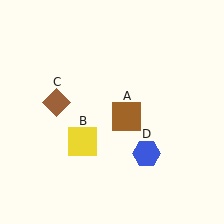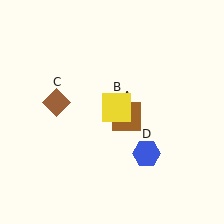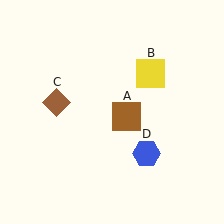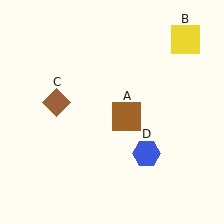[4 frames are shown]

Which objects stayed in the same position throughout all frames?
Brown square (object A) and brown diamond (object C) and blue hexagon (object D) remained stationary.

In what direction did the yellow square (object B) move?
The yellow square (object B) moved up and to the right.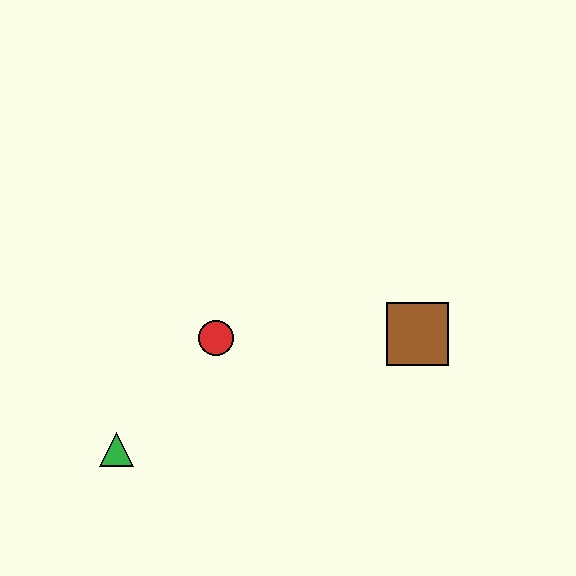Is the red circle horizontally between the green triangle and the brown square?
Yes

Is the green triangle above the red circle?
No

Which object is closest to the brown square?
The red circle is closest to the brown square.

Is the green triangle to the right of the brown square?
No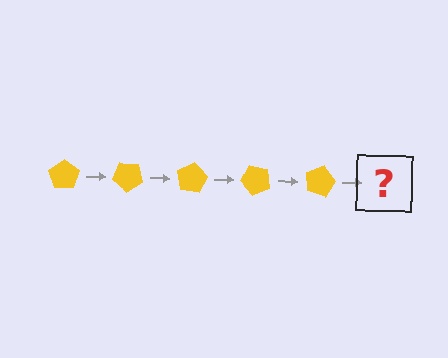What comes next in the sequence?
The next element should be a yellow pentagon rotated 200 degrees.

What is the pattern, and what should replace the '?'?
The pattern is that the pentagon rotates 40 degrees each step. The '?' should be a yellow pentagon rotated 200 degrees.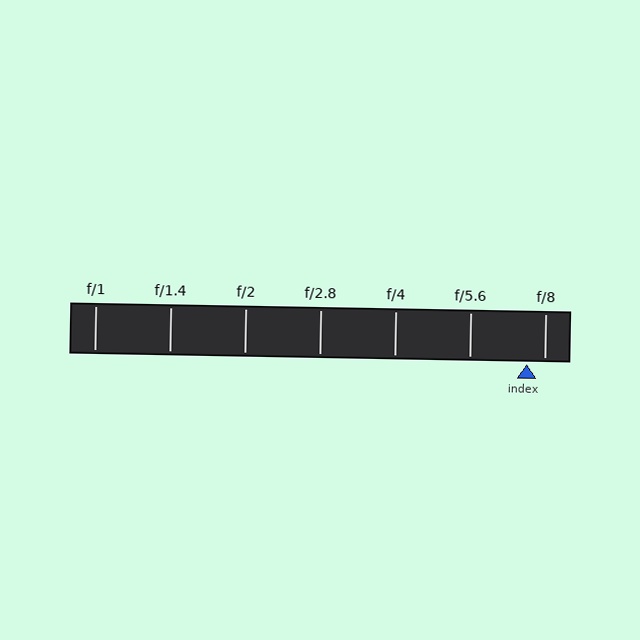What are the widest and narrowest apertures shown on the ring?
The widest aperture shown is f/1 and the narrowest is f/8.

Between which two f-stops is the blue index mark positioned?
The index mark is between f/5.6 and f/8.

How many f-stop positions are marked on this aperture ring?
There are 7 f-stop positions marked.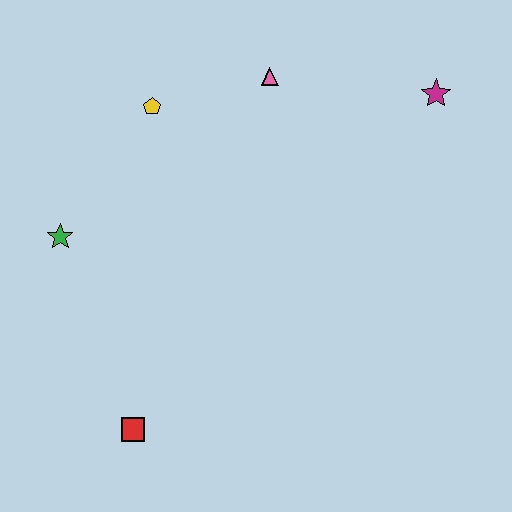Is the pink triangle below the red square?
No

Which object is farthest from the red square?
The magenta star is farthest from the red square.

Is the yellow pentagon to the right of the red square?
Yes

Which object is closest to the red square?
The green star is closest to the red square.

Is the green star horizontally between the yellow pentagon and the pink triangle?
No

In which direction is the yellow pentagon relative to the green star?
The yellow pentagon is above the green star.